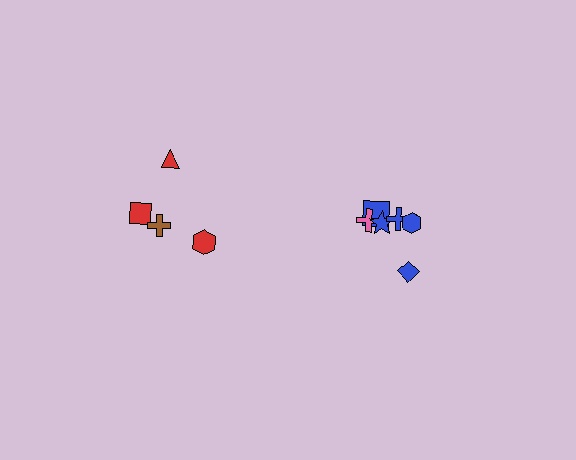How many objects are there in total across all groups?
There are 10 objects.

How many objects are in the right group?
There are 6 objects.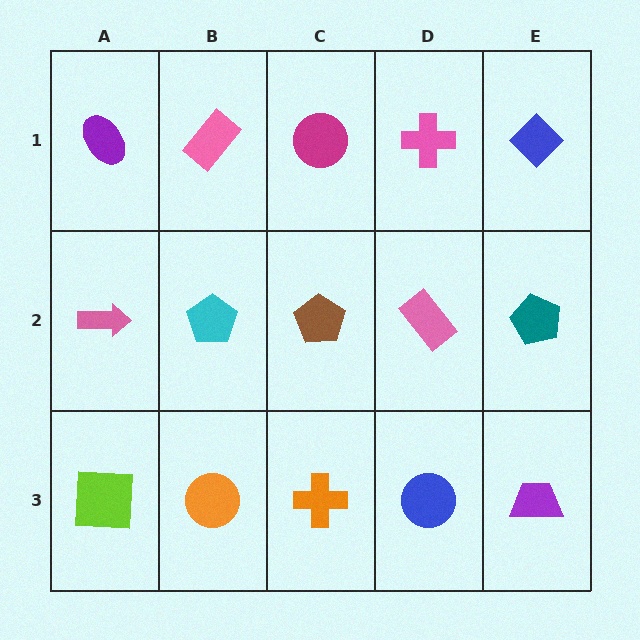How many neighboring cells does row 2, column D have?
4.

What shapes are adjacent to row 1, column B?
A cyan pentagon (row 2, column B), a purple ellipse (row 1, column A), a magenta circle (row 1, column C).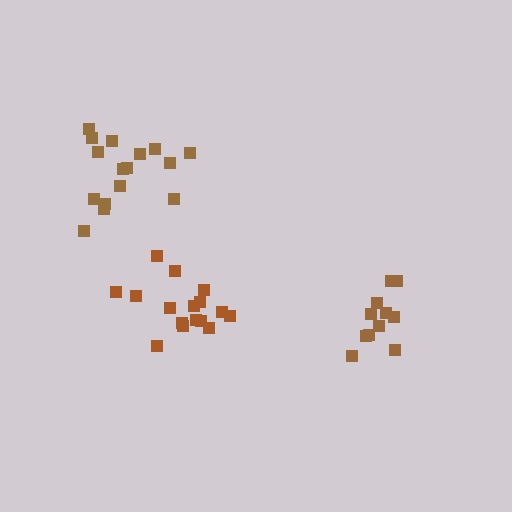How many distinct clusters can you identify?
There are 3 distinct clusters.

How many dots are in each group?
Group 1: 11 dots, Group 2: 16 dots, Group 3: 16 dots (43 total).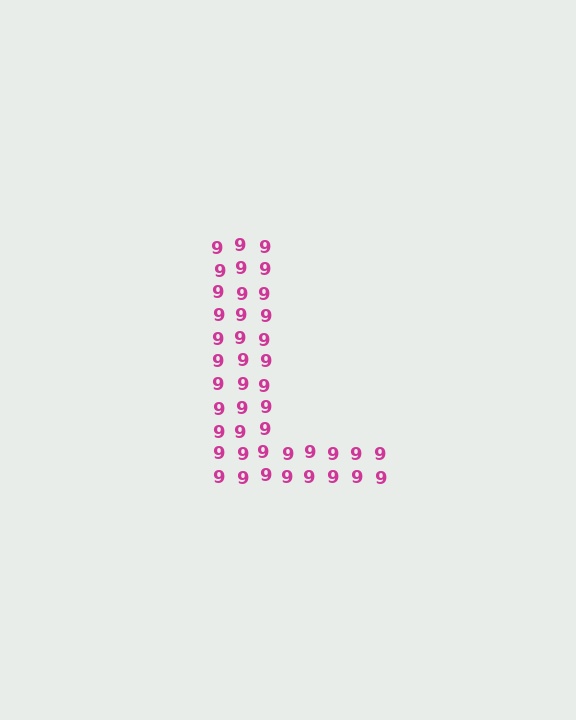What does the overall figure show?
The overall figure shows the letter L.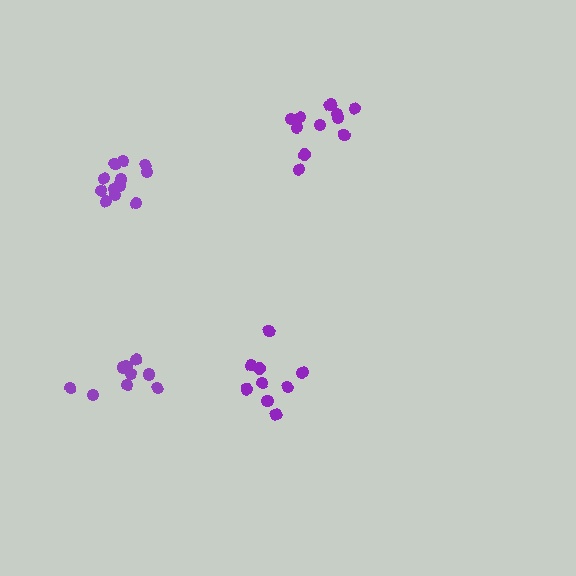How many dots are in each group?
Group 1: 13 dots, Group 2: 13 dots, Group 3: 9 dots, Group 4: 9 dots (44 total).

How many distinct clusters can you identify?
There are 4 distinct clusters.